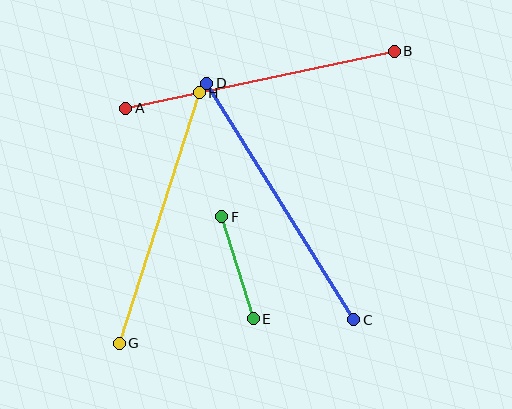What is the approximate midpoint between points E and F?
The midpoint is at approximately (238, 268) pixels.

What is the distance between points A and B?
The distance is approximately 274 pixels.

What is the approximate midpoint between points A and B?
The midpoint is at approximately (260, 80) pixels.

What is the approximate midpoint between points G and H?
The midpoint is at approximately (159, 218) pixels.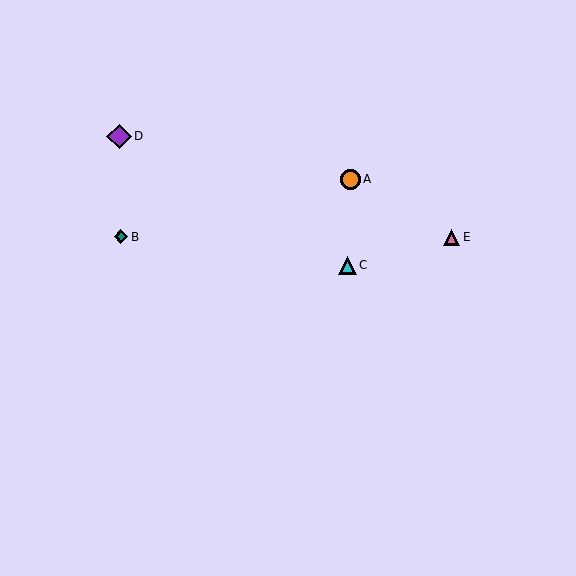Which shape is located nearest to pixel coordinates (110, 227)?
The teal diamond (labeled B) at (121, 237) is nearest to that location.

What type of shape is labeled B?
Shape B is a teal diamond.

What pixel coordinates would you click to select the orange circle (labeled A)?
Click at (351, 179) to select the orange circle A.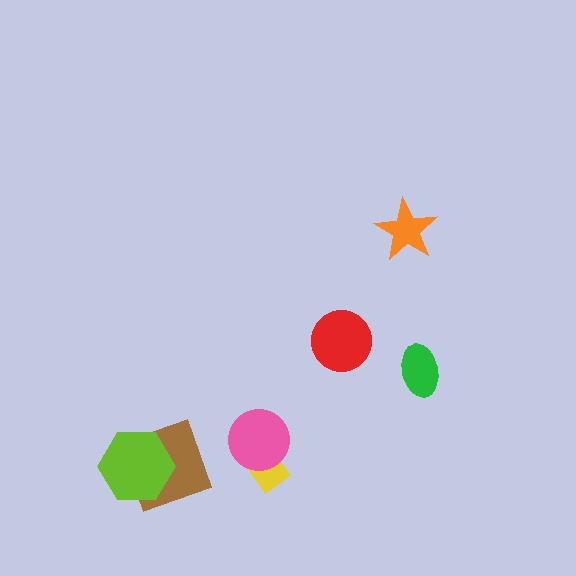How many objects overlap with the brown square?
1 object overlaps with the brown square.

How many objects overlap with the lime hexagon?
1 object overlaps with the lime hexagon.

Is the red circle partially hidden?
No, no other shape covers it.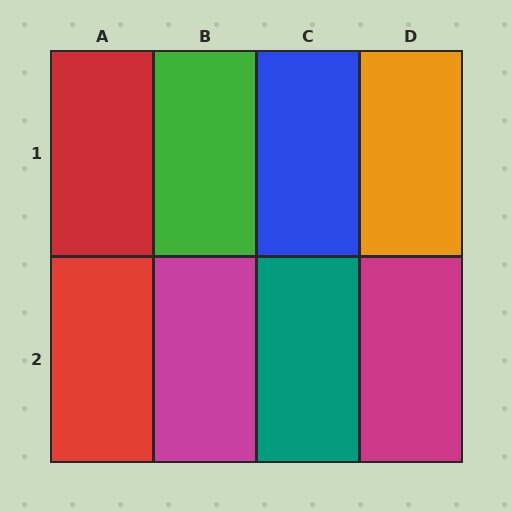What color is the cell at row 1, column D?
Orange.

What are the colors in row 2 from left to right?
Red, magenta, teal, magenta.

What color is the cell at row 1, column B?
Green.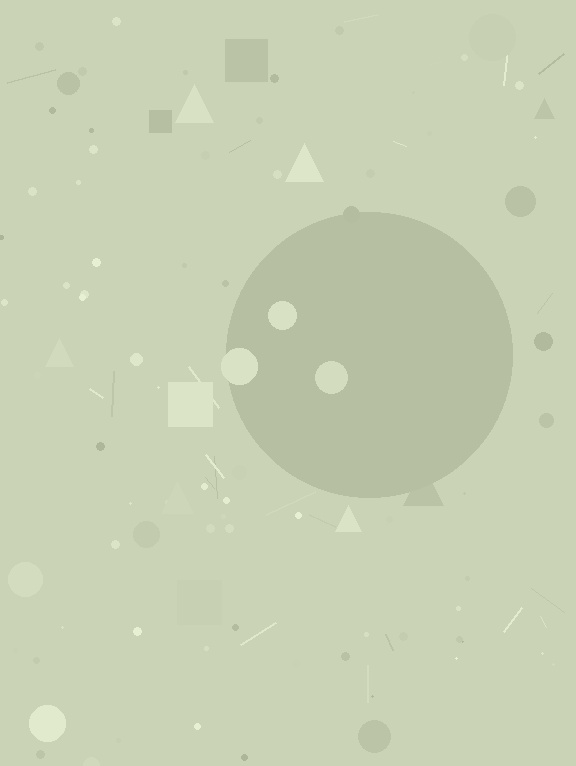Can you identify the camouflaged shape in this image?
The camouflaged shape is a circle.